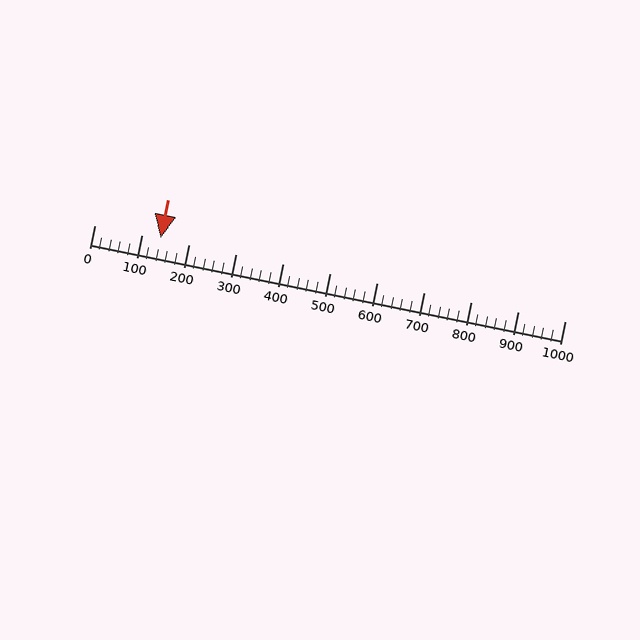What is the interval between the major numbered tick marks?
The major tick marks are spaced 100 units apart.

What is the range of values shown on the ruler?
The ruler shows values from 0 to 1000.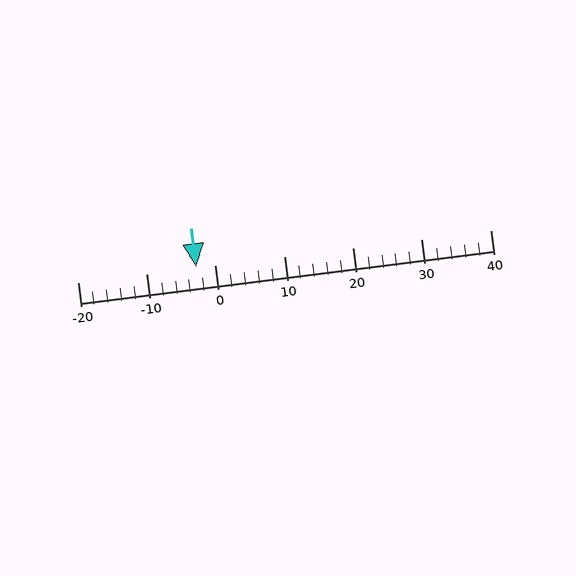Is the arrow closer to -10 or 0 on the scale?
The arrow is closer to 0.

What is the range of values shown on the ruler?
The ruler shows values from -20 to 40.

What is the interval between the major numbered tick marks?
The major tick marks are spaced 10 units apart.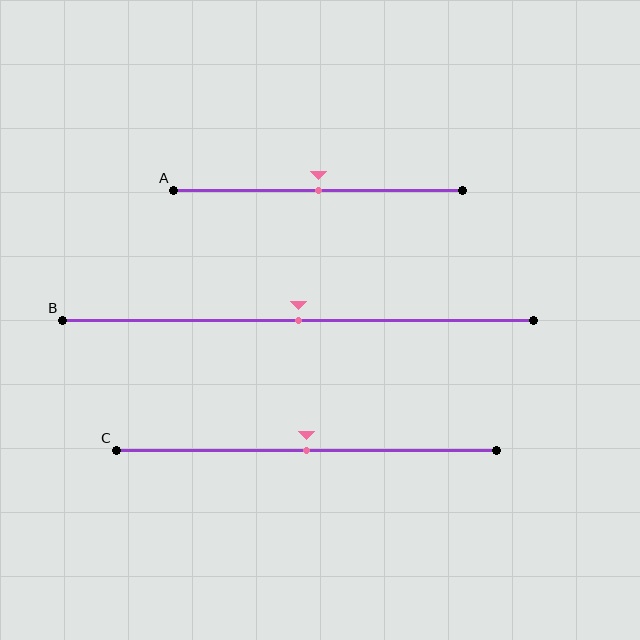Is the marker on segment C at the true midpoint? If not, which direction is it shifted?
Yes, the marker on segment C is at the true midpoint.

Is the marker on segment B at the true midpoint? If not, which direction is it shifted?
Yes, the marker on segment B is at the true midpoint.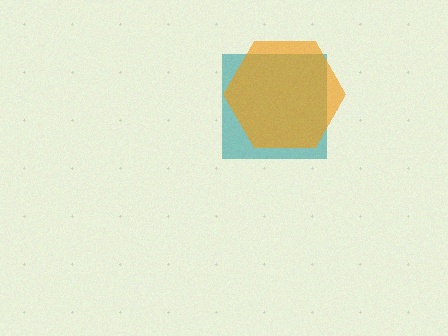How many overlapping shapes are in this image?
There are 2 overlapping shapes in the image.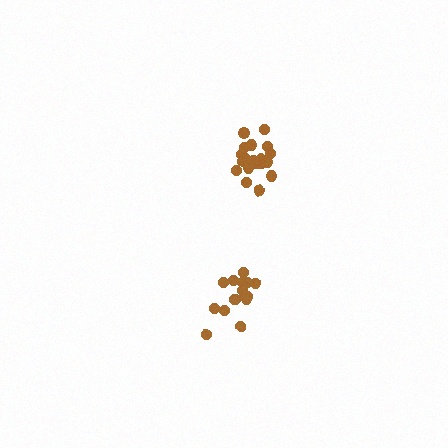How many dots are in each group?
Group 1: 19 dots, Group 2: 16 dots (35 total).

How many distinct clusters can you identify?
There are 2 distinct clusters.